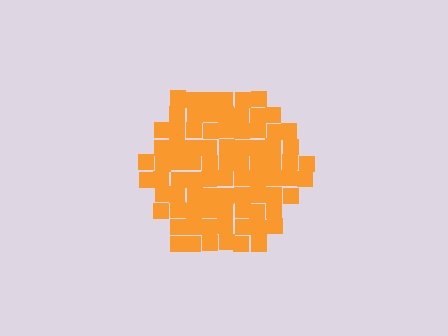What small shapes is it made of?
It is made of small squares.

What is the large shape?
The large shape is a hexagon.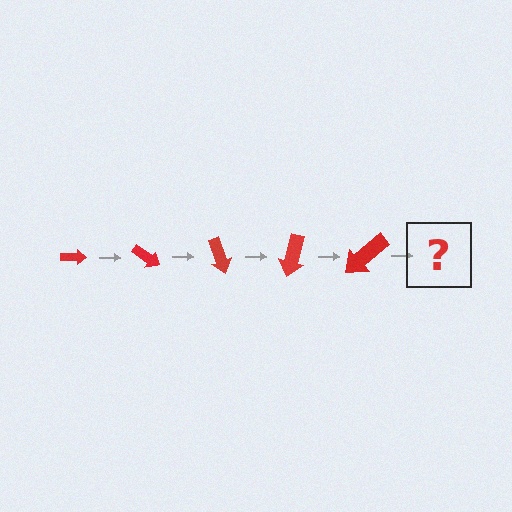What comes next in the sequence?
The next element should be an arrow, larger than the previous one and rotated 175 degrees from the start.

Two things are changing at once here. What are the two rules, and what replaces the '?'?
The two rules are that the arrow grows larger each step and it rotates 35 degrees each step. The '?' should be an arrow, larger than the previous one and rotated 175 degrees from the start.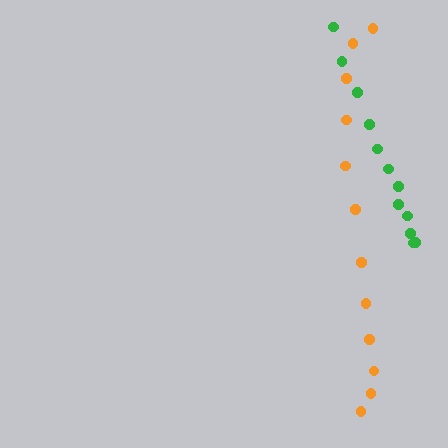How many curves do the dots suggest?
There are 2 distinct paths.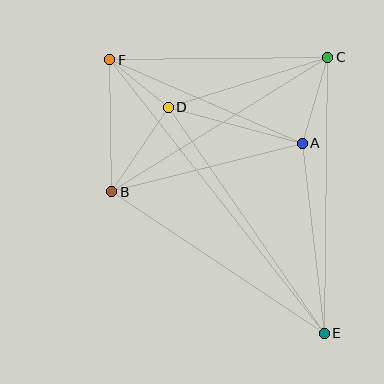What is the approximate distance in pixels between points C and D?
The distance between C and D is approximately 167 pixels.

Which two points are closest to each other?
Points D and F are closest to each other.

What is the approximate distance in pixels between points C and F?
The distance between C and F is approximately 218 pixels.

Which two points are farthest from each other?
Points E and F are farthest from each other.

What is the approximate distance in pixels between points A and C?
The distance between A and C is approximately 90 pixels.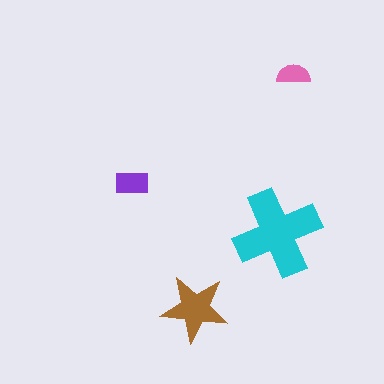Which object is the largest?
The cyan cross.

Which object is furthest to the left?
The purple rectangle is leftmost.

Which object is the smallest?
The pink semicircle.